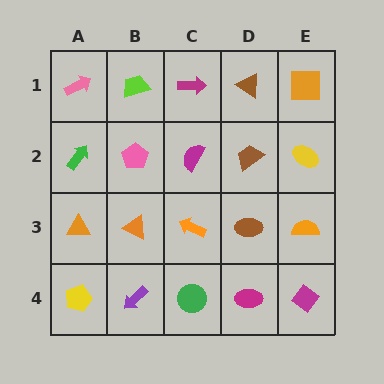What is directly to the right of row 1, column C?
A brown triangle.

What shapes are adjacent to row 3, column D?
A brown trapezoid (row 2, column D), a magenta ellipse (row 4, column D), an orange arrow (row 3, column C), an orange semicircle (row 3, column E).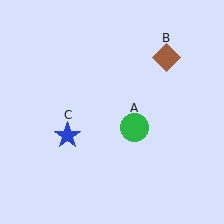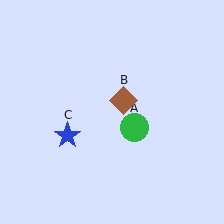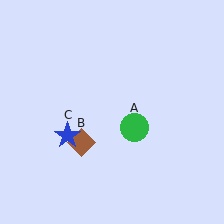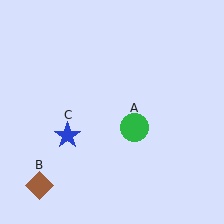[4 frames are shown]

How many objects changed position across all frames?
1 object changed position: brown diamond (object B).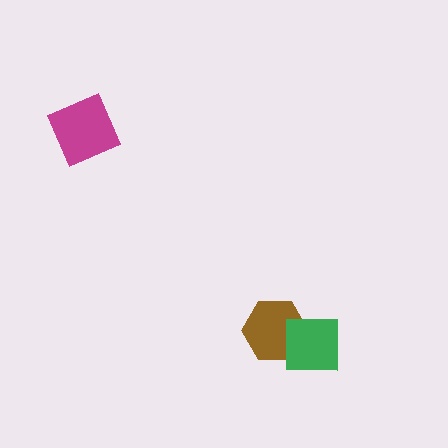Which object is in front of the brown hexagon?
The green square is in front of the brown hexagon.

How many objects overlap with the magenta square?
0 objects overlap with the magenta square.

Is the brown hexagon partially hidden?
Yes, it is partially covered by another shape.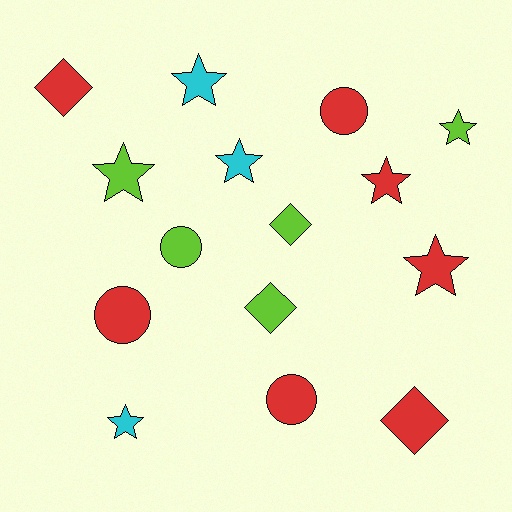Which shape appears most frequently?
Star, with 7 objects.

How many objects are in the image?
There are 15 objects.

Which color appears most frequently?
Red, with 7 objects.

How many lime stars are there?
There are 2 lime stars.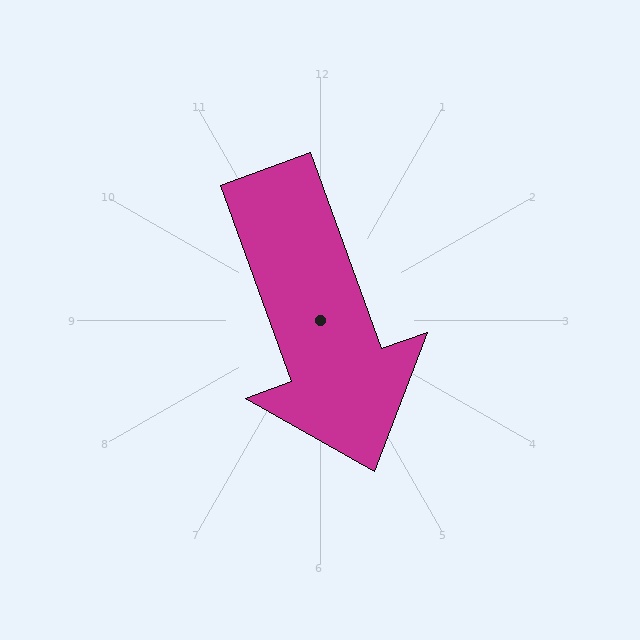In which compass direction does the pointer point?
South.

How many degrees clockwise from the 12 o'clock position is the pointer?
Approximately 160 degrees.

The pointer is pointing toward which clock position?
Roughly 5 o'clock.